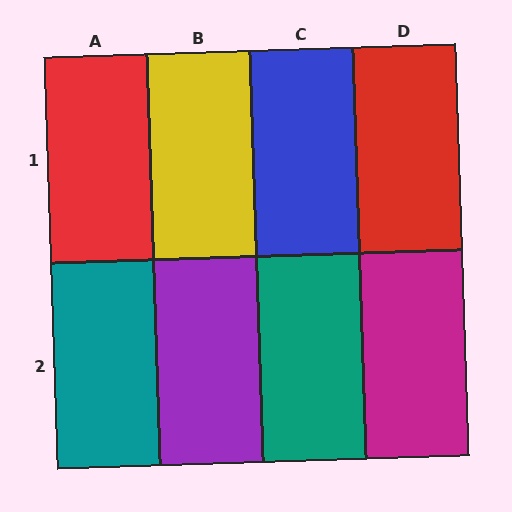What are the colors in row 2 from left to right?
Teal, purple, teal, magenta.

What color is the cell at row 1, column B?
Yellow.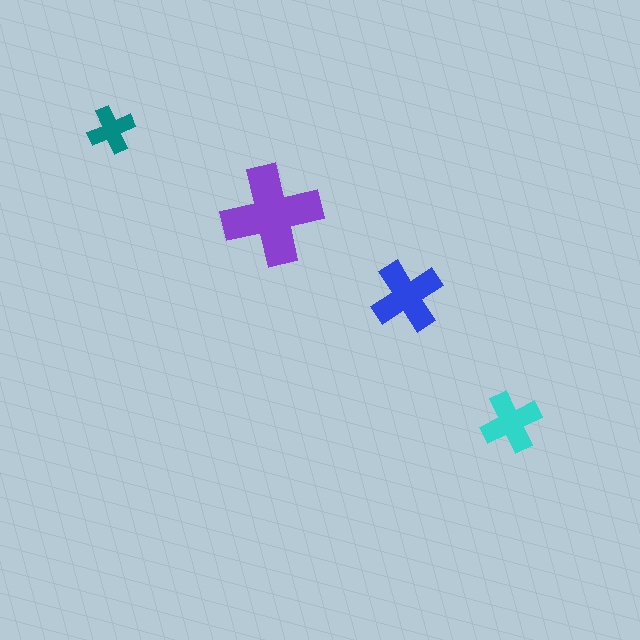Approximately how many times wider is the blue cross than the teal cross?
About 1.5 times wider.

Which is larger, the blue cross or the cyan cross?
The blue one.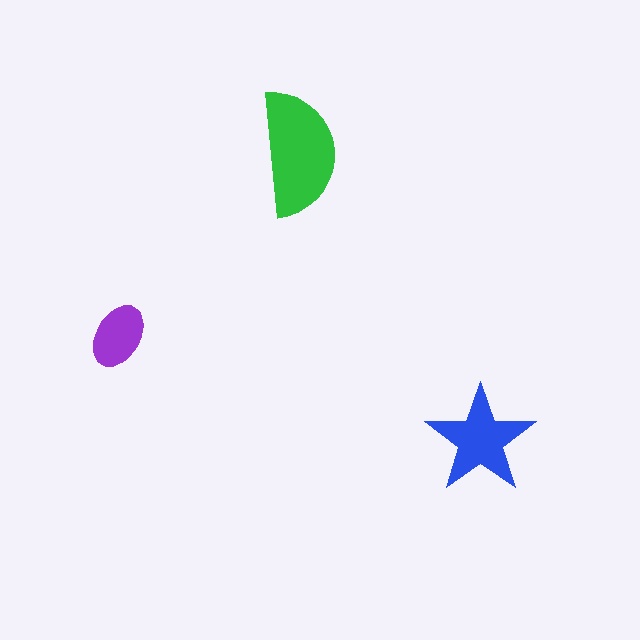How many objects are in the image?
There are 3 objects in the image.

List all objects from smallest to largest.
The purple ellipse, the blue star, the green semicircle.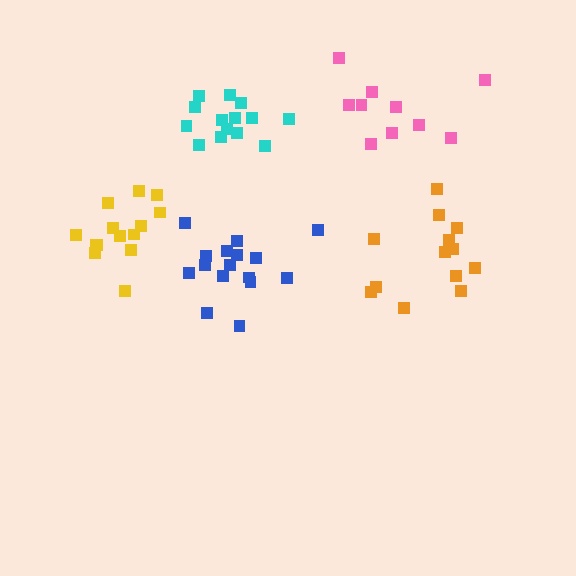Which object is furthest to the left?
The yellow cluster is leftmost.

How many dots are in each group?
Group 1: 10 dots, Group 2: 13 dots, Group 3: 16 dots, Group 4: 14 dots, Group 5: 14 dots (67 total).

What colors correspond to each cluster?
The clusters are colored: pink, orange, blue, yellow, cyan.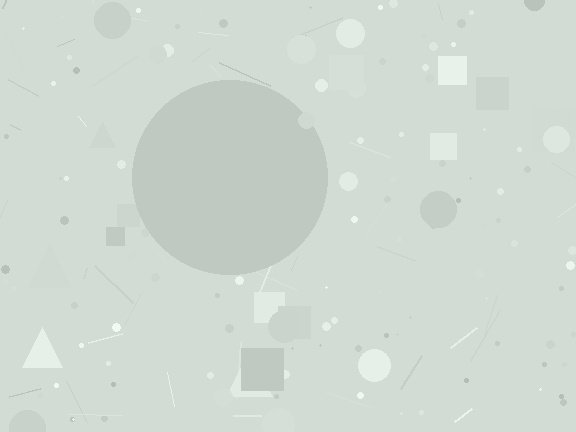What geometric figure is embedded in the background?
A circle is embedded in the background.